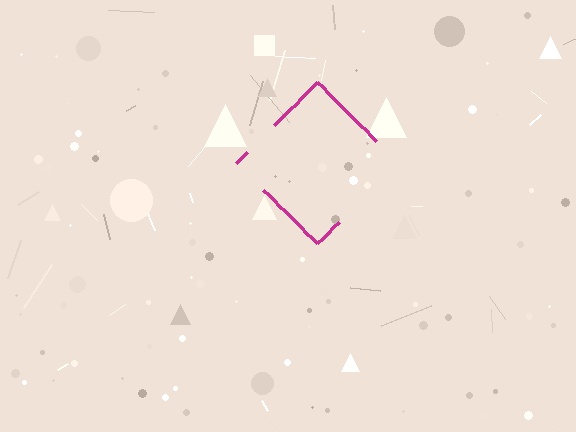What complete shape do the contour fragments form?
The contour fragments form a diamond.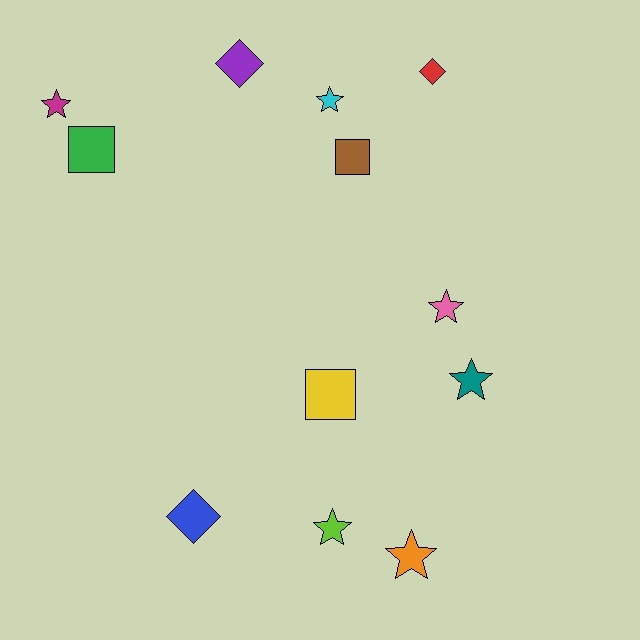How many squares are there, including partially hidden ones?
There are 3 squares.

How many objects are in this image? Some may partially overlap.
There are 12 objects.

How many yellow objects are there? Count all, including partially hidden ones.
There is 1 yellow object.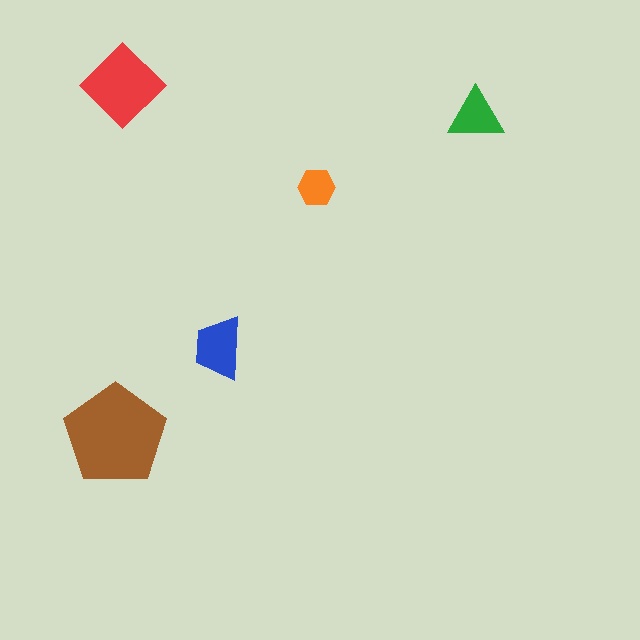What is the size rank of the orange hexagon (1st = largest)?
5th.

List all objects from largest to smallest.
The brown pentagon, the red diamond, the blue trapezoid, the green triangle, the orange hexagon.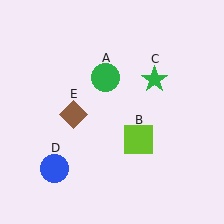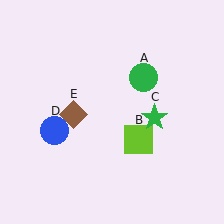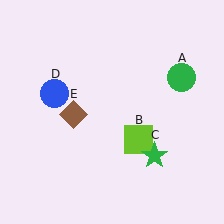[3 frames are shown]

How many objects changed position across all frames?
3 objects changed position: green circle (object A), green star (object C), blue circle (object D).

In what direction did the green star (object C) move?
The green star (object C) moved down.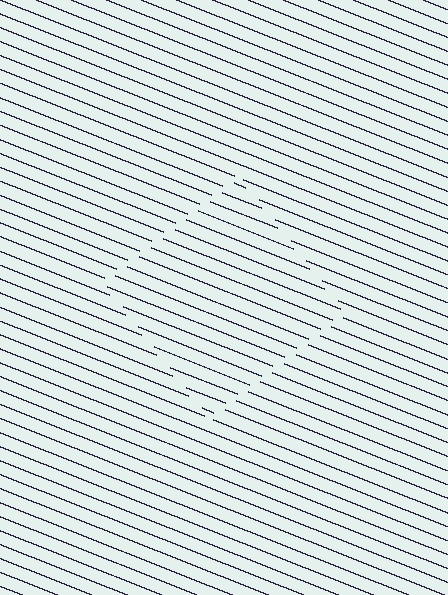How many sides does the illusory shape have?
4 sides — the line-ends trace a square.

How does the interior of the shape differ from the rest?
The interior of the shape contains the same grating, shifted by half a period — the contour is defined by the phase discontinuity where line-ends from the inner and outer gratings abut.